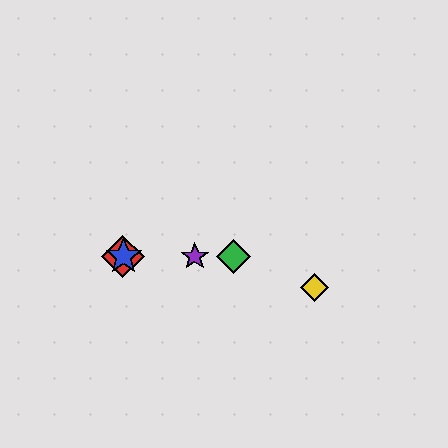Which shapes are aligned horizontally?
The red diamond, the blue star, the green diamond, the purple star are aligned horizontally.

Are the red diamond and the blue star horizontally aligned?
Yes, both are at y≈257.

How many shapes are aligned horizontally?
4 shapes (the red diamond, the blue star, the green diamond, the purple star) are aligned horizontally.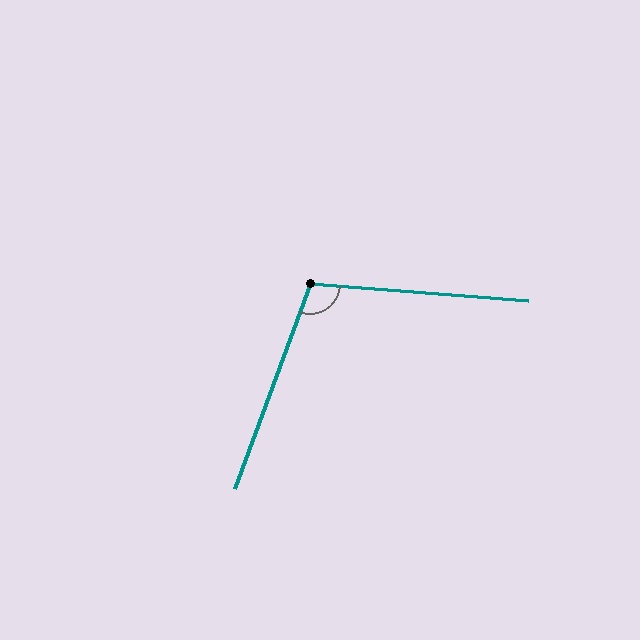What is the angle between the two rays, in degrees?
Approximately 106 degrees.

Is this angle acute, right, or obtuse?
It is obtuse.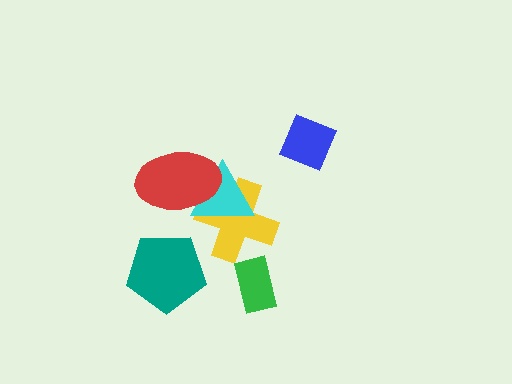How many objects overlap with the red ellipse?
2 objects overlap with the red ellipse.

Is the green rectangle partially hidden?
No, no other shape covers it.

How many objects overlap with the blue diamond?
0 objects overlap with the blue diamond.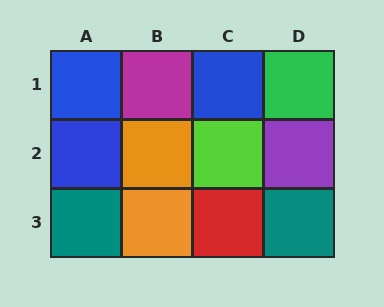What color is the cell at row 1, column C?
Blue.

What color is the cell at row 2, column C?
Lime.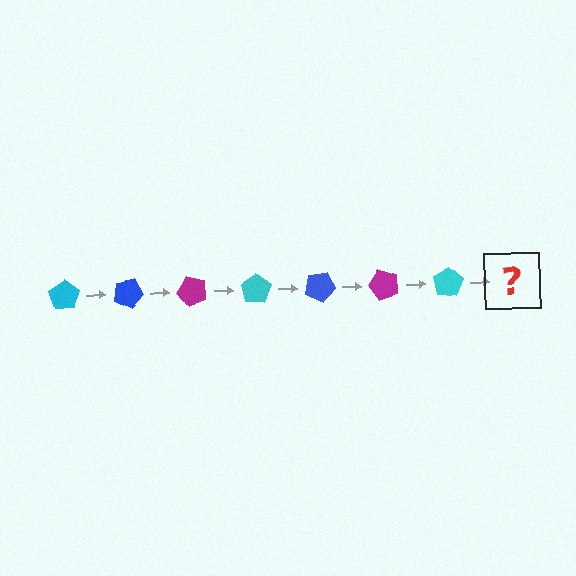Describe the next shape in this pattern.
It should be a blue pentagon, rotated 175 degrees from the start.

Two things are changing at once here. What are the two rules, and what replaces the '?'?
The two rules are that it rotates 25 degrees each step and the color cycles through cyan, blue, and magenta. The '?' should be a blue pentagon, rotated 175 degrees from the start.